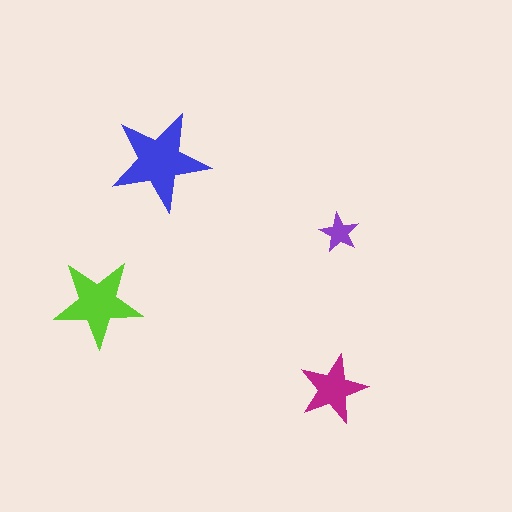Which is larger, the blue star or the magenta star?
The blue one.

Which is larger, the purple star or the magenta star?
The magenta one.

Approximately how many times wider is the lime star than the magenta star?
About 1.5 times wider.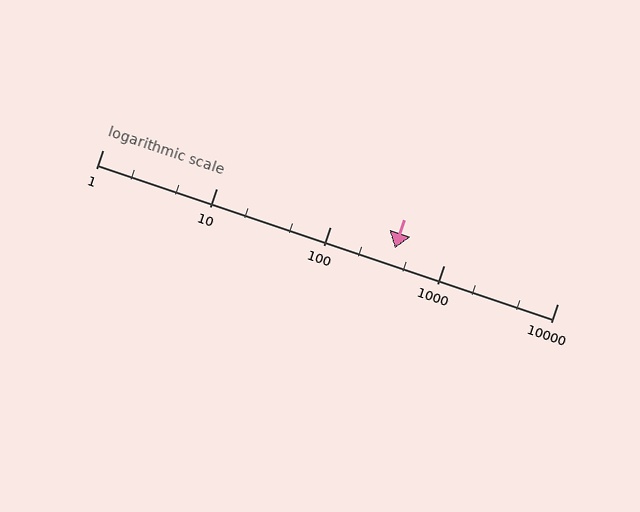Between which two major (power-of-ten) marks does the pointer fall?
The pointer is between 100 and 1000.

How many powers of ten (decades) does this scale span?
The scale spans 4 decades, from 1 to 10000.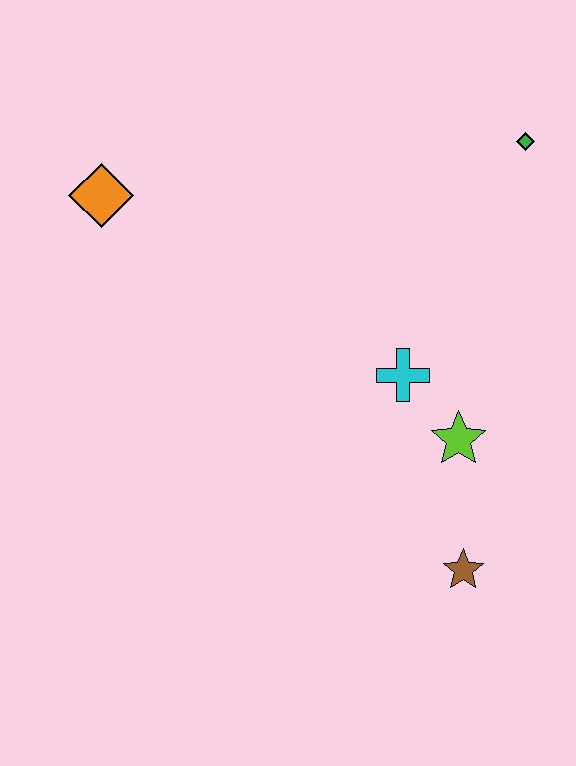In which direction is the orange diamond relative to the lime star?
The orange diamond is to the left of the lime star.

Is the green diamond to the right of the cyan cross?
Yes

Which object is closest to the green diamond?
The cyan cross is closest to the green diamond.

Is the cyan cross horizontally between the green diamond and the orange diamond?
Yes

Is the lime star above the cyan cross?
No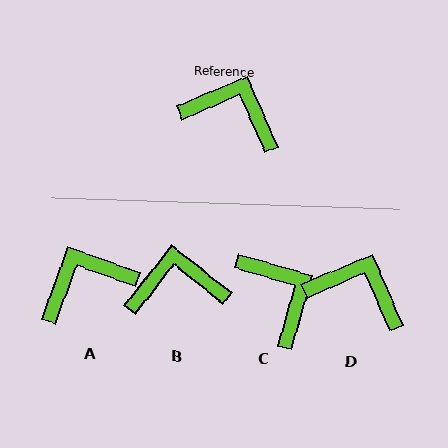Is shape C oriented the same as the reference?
No, it is off by about 39 degrees.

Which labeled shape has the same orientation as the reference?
D.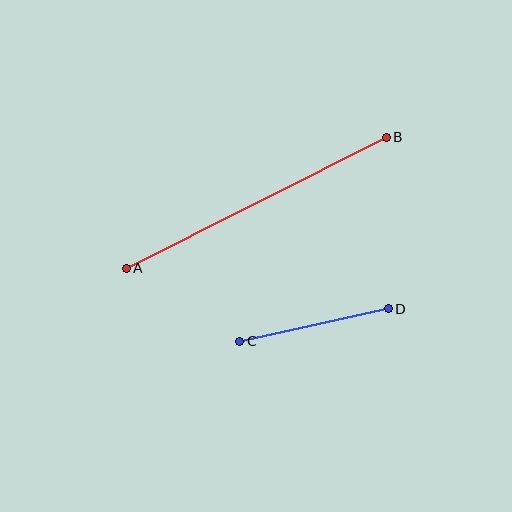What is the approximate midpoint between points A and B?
The midpoint is at approximately (256, 203) pixels.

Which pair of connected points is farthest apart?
Points A and B are farthest apart.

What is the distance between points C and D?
The distance is approximately 152 pixels.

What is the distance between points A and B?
The distance is approximately 291 pixels.